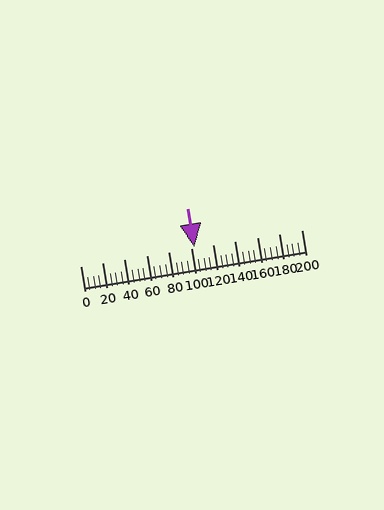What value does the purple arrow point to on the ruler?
The purple arrow points to approximately 103.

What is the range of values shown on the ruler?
The ruler shows values from 0 to 200.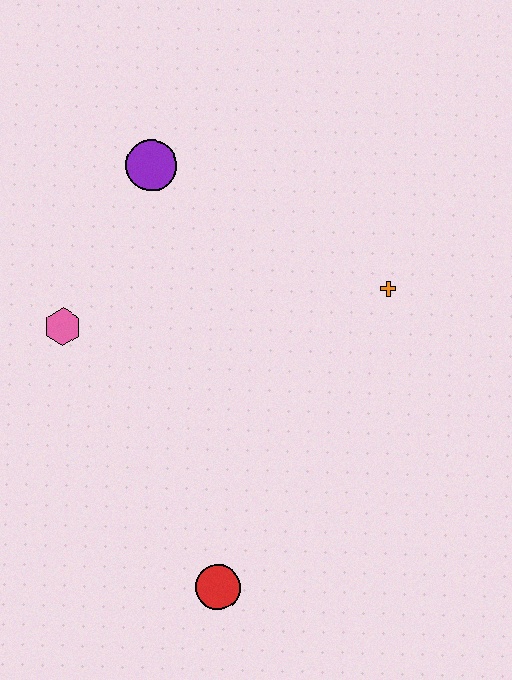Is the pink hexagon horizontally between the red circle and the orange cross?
No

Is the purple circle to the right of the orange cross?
No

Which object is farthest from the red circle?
The purple circle is farthest from the red circle.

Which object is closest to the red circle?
The pink hexagon is closest to the red circle.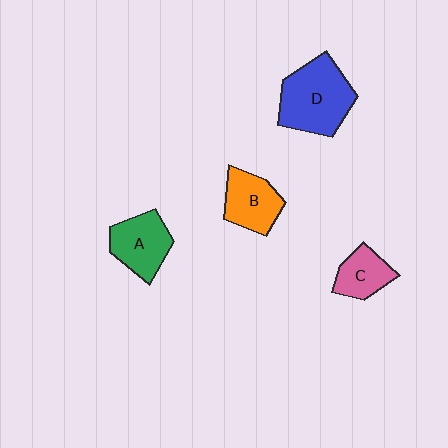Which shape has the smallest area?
Shape C (pink).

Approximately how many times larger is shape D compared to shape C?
Approximately 2.0 times.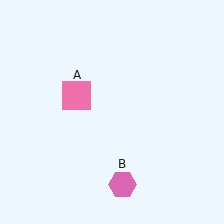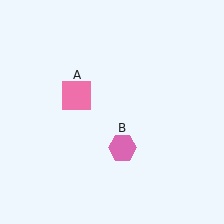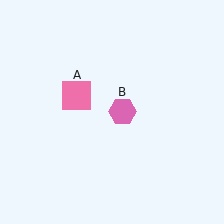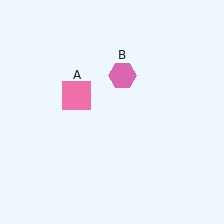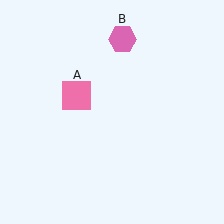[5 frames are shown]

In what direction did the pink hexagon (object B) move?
The pink hexagon (object B) moved up.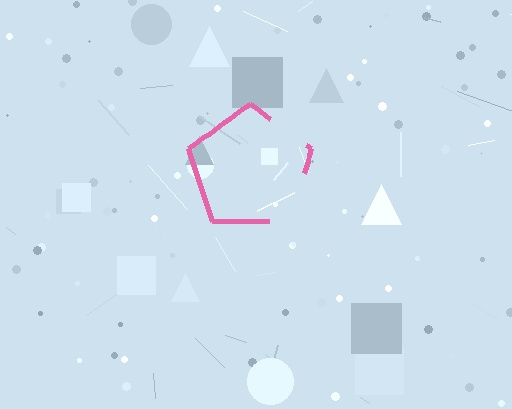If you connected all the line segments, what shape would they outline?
They would outline a pentagon.